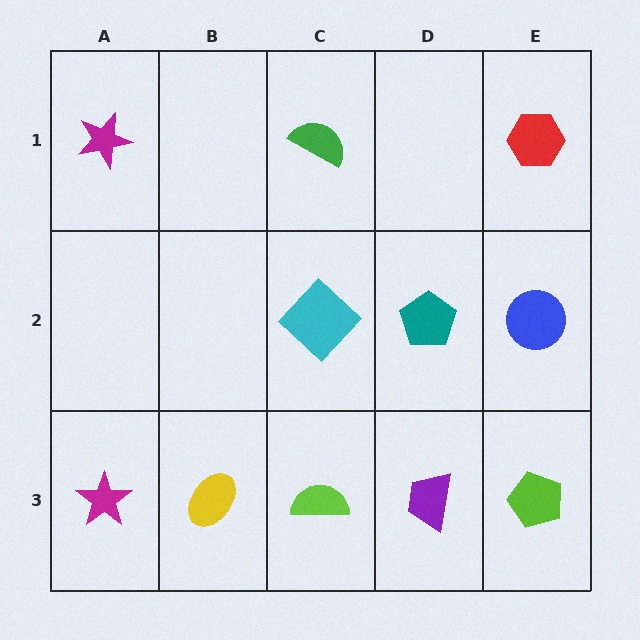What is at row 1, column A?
A magenta star.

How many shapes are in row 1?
3 shapes.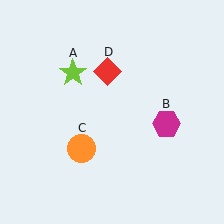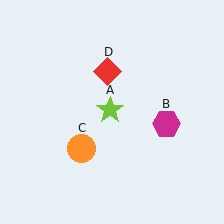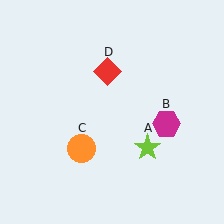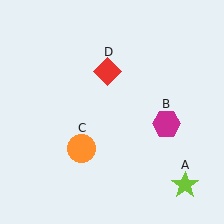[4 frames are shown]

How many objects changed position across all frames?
1 object changed position: lime star (object A).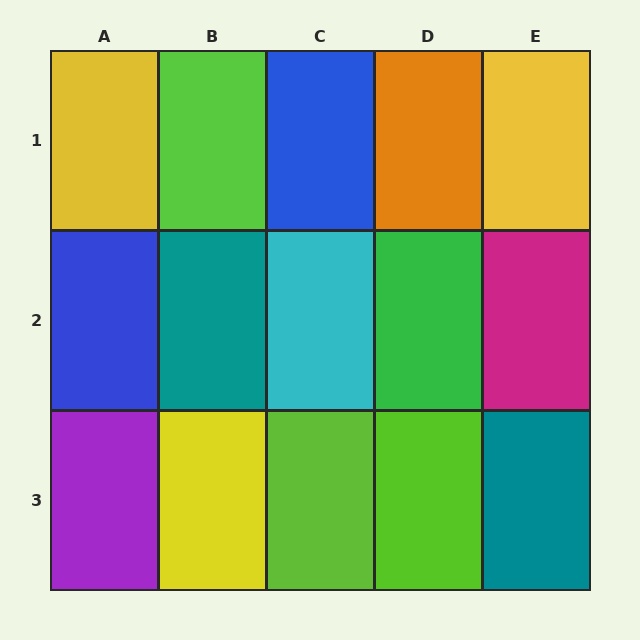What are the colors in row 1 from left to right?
Yellow, lime, blue, orange, yellow.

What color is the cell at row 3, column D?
Lime.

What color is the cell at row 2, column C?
Cyan.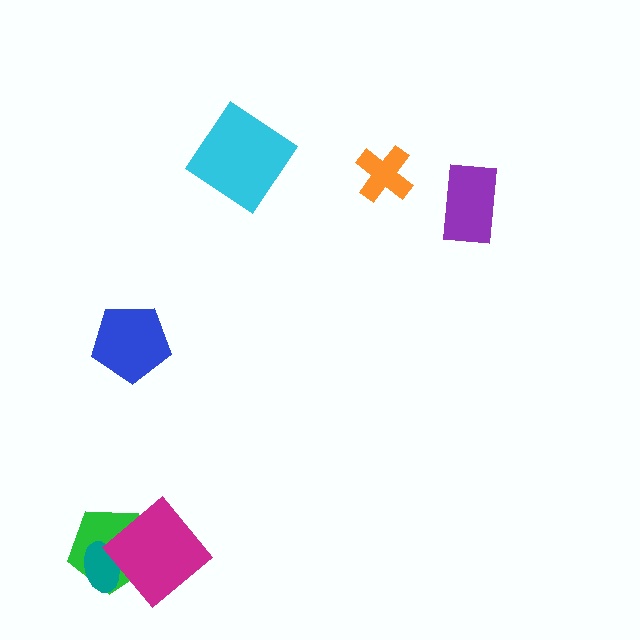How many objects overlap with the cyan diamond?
0 objects overlap with the cyan diamond.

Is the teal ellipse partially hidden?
Yes, it is partially covered by another shape.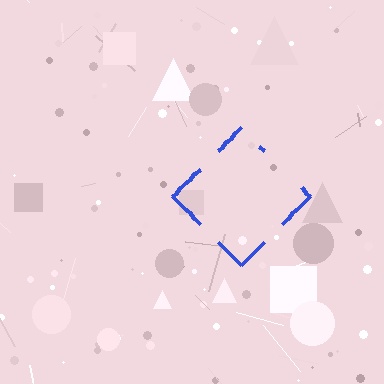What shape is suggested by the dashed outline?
The dashed outline suggests a diamond.